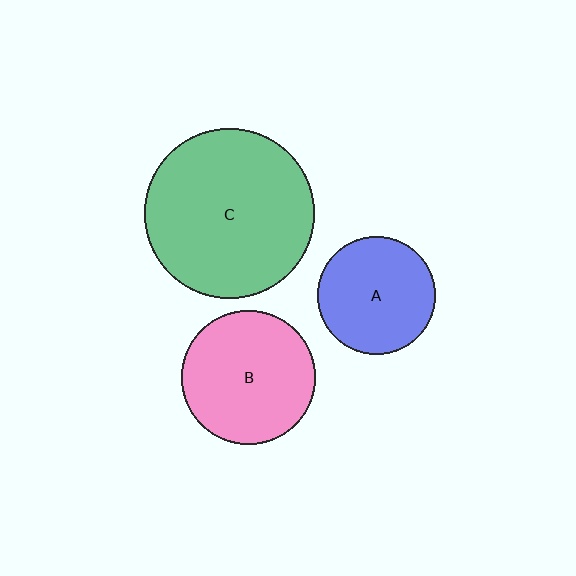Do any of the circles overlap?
No, none of the circles overlap.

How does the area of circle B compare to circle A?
Approximately 1.3 times.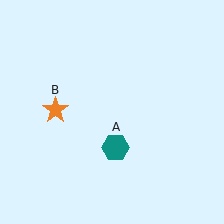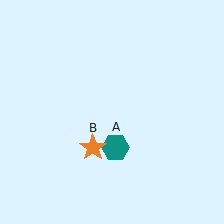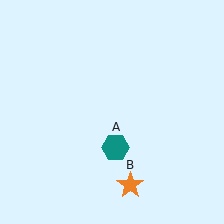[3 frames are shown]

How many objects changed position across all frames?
1 object changed position: orange star (object B).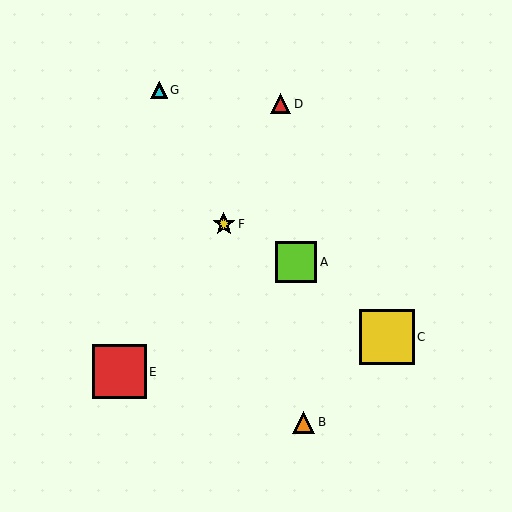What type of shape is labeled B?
Shape B is an orange triangle.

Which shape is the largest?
The yellow square (labeled C) is the largest.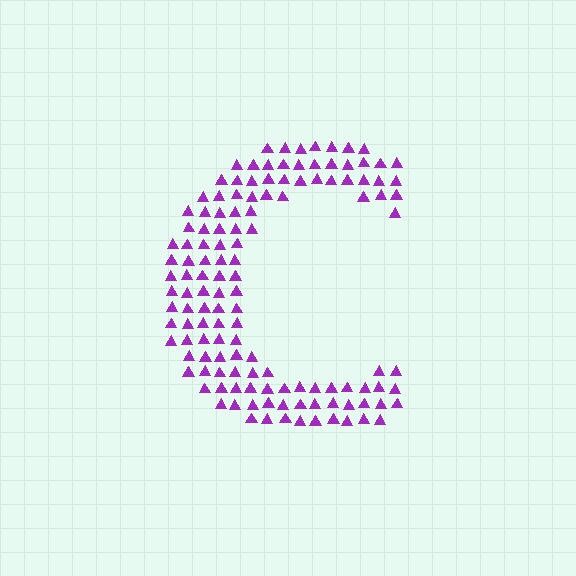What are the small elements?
The small elements are triangles.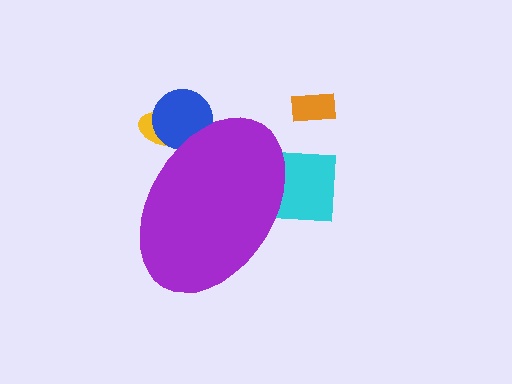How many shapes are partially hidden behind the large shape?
3 shapes are partially hidden.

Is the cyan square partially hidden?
Yes, the cyan square is partially hidden behind the purple ellipse.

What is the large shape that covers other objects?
A purple ellipse.